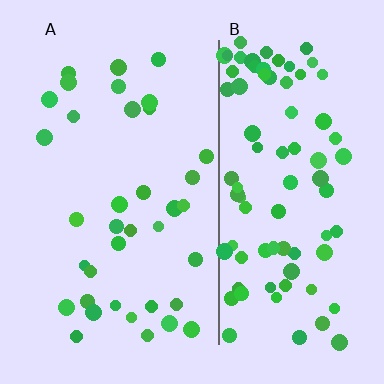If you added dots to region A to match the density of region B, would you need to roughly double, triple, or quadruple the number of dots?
Approximately double.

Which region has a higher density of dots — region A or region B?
B (the right).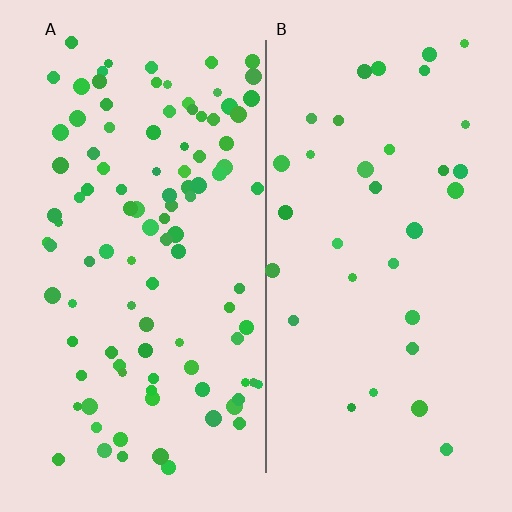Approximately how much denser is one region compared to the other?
Approximately 3.0× — region A over region B.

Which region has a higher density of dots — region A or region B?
A (the left).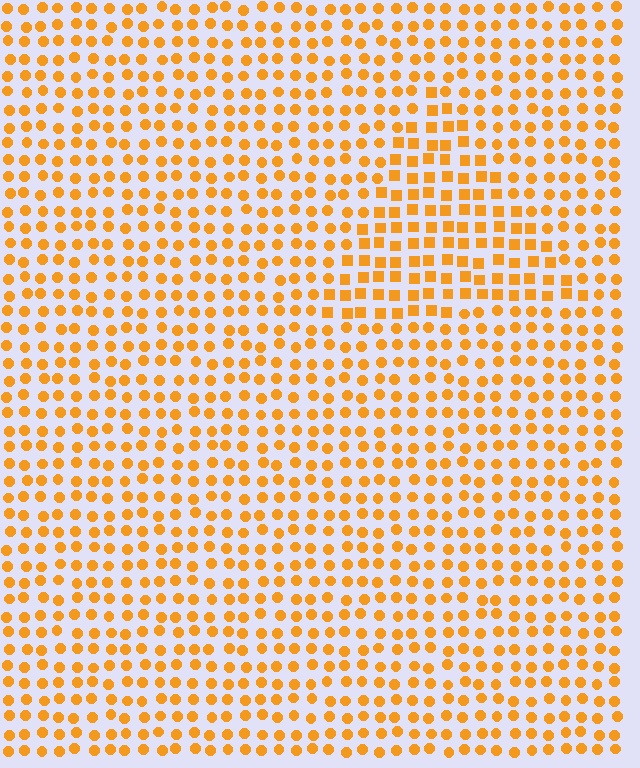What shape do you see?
I see a triangle.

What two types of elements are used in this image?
The image uses squares inside the triangle region and circles outside it.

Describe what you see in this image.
The image is filled with small orange elements arranged in a uniform grid. A triangle-shaped region contains squares, while the surrounding area contains circles. The boundary is defined purely by the change in element shape.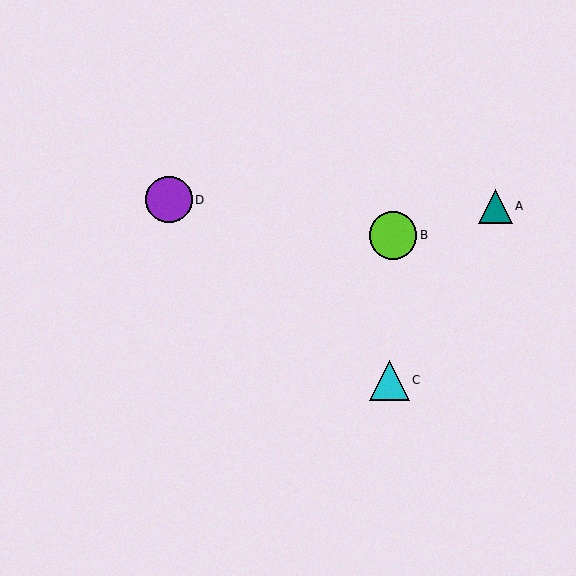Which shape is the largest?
The lime circle (labeled B) is the largest.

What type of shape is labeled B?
Shape B is a lime circle.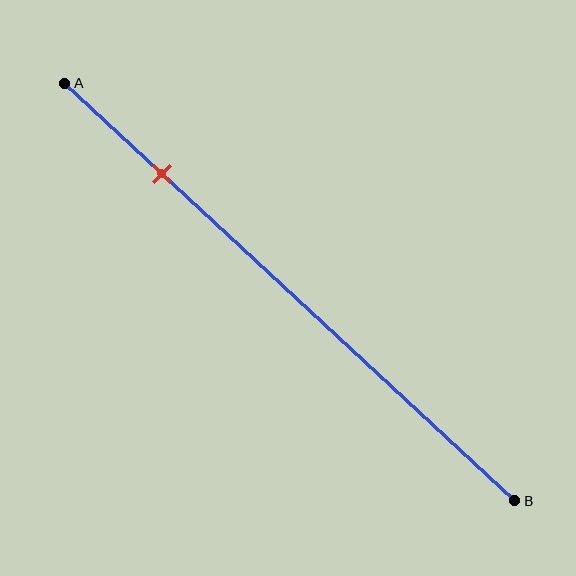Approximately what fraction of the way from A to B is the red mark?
The red mark is approximately 20% of the way from A to B.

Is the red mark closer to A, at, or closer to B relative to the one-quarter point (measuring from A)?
The red mark is closer to point A than the one-quarter point of segment AB.